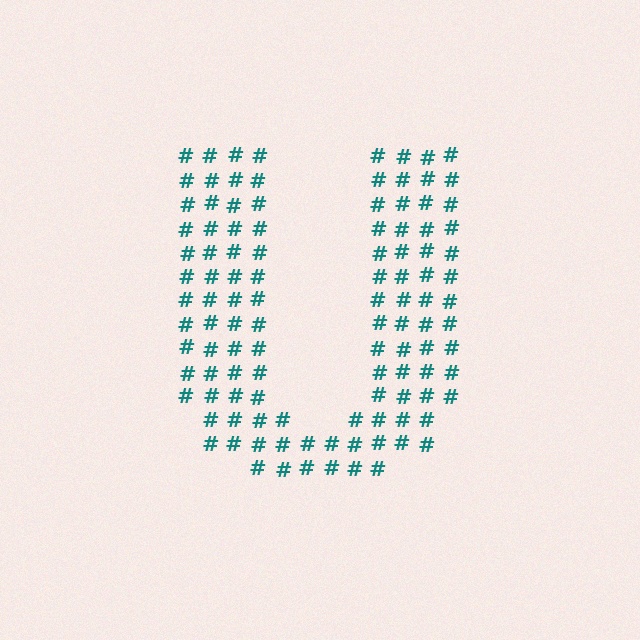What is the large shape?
The large shape is the letter U.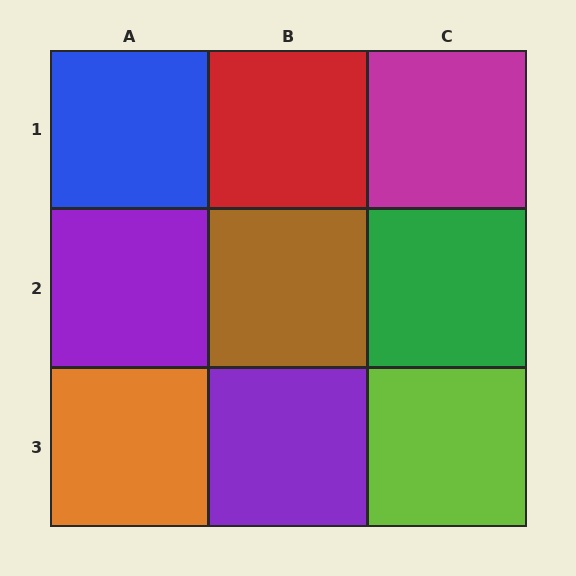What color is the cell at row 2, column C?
Green.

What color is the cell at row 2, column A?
Purple.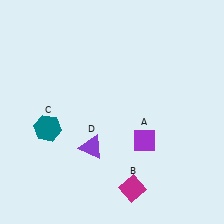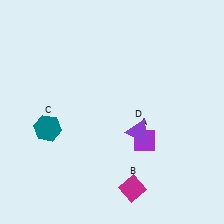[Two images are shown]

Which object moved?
The purple triangle (D) moved right.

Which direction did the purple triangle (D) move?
The purple triangle (D) moved right.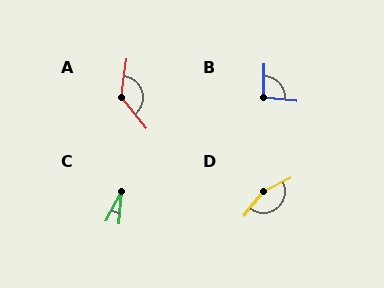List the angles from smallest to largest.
C (22°), B (95°), A (134°), D (154°).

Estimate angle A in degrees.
Approximately 134 degrees.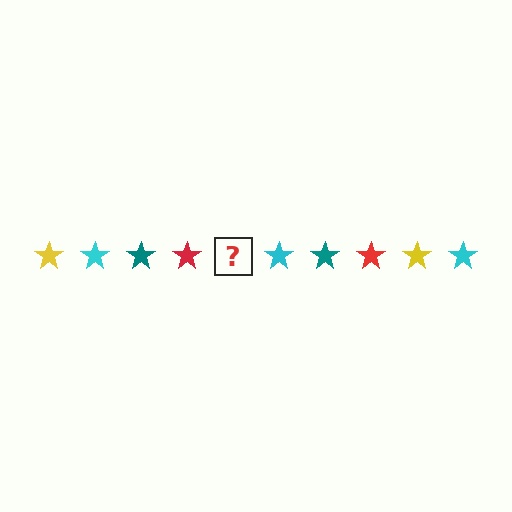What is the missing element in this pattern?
The missing element is a yellow star.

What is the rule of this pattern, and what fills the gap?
The rule is that the pattern cycles through yellow, cyan, teal, red stars. The gap should be filled with a yellow star.